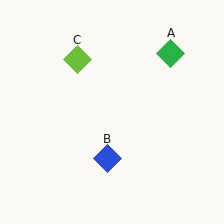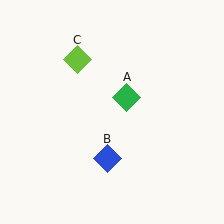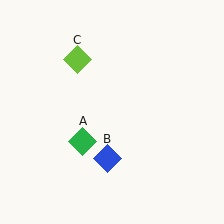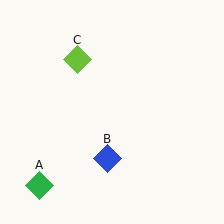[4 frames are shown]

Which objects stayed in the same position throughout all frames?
Blue diamond (object B) and lime diamond (object C) remained stationary.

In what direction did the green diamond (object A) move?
The green diamond (object A) moved down and to the left.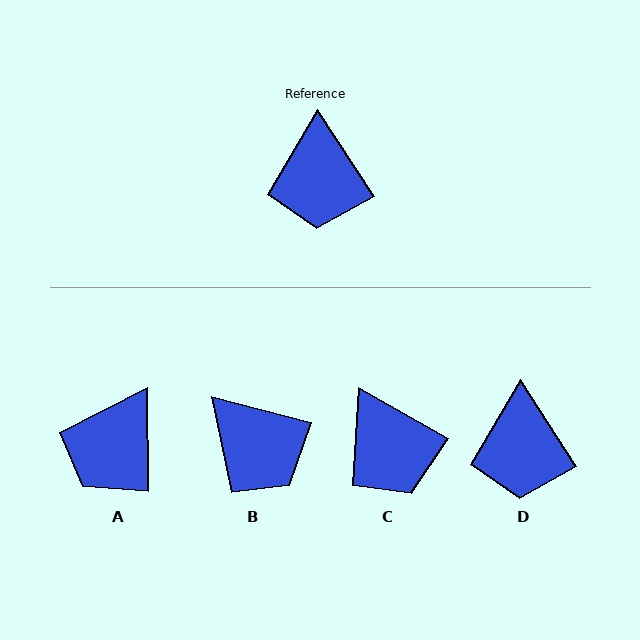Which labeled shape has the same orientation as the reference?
D.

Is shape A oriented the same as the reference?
No, it is off by about 33 degrees.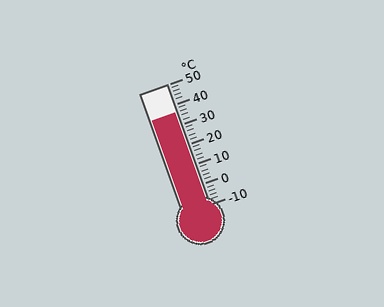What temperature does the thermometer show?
The thermometer shows approximately 36°C.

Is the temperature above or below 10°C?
The temperature is above 10°C.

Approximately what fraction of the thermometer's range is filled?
The thermometer is filled to approximately 75% of its range.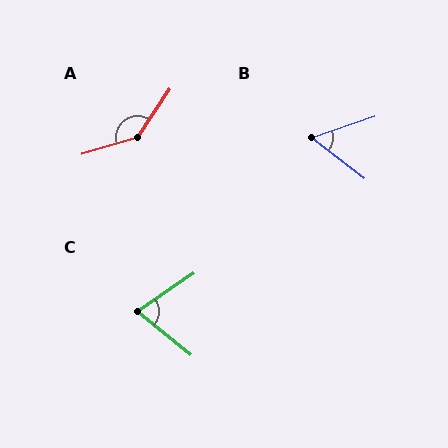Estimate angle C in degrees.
Approximately 74 degrees.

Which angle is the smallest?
B, at approximately 56 degrees.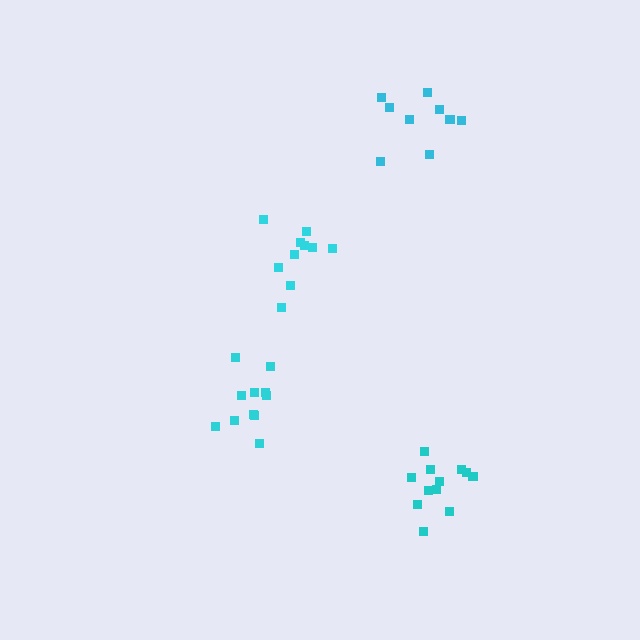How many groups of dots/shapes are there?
There are 4 groups.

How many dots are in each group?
Group 1: 12 dots, Group 2: 11 dots, Group 3: 10 dots, Group 4: 9 dots (42 total).